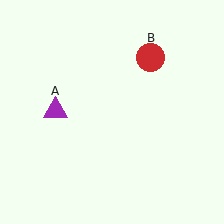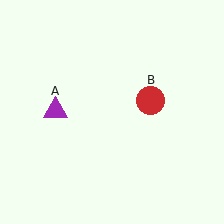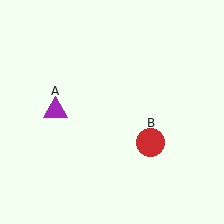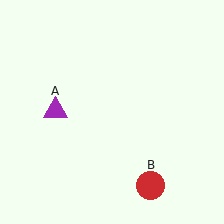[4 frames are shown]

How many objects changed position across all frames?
1 object changed position: red circle (object B).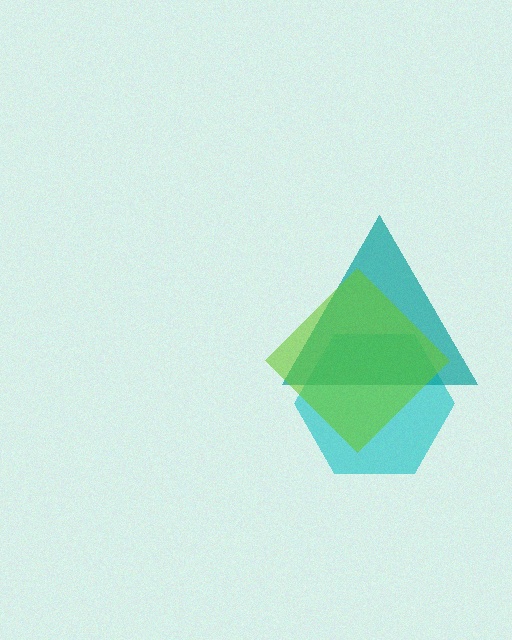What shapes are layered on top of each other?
The layered shapes are: a cyan hexagon, a teal triangle, a lime diamond.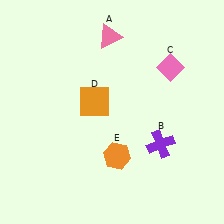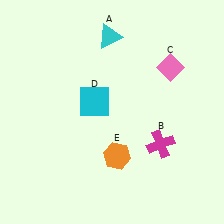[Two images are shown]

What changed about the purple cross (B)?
In Image 1, B is purple. In Image 2, it changed to magenta.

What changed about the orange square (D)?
In Image 1, D is orange. In Image 2, it changed to cyan.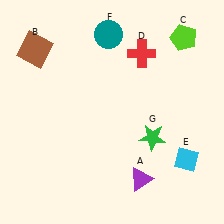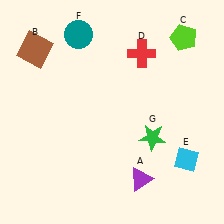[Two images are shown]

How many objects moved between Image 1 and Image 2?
1 object moved between the two images.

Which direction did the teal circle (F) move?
The teal circle (F) moved left.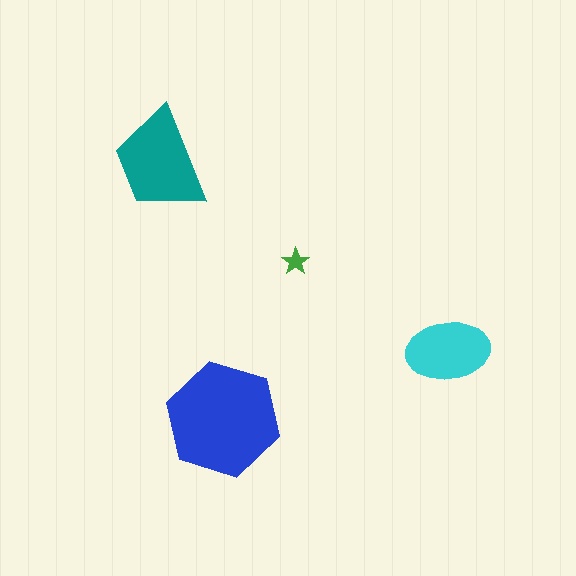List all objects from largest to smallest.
The blue hexagon, the teal trapezoid, the cyan ellipse, the green star.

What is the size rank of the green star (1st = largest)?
4th.